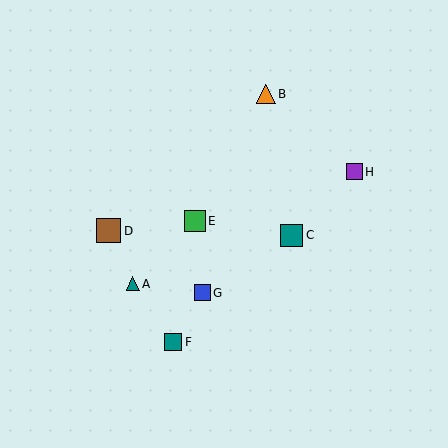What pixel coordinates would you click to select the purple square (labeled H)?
Click at (354, 172) to select the purple square H.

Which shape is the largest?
The brown square (labeled D) is the largest.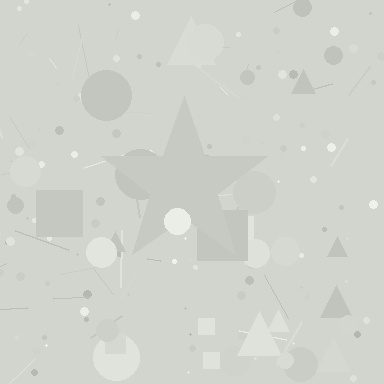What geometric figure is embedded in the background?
A star is embedded in the background.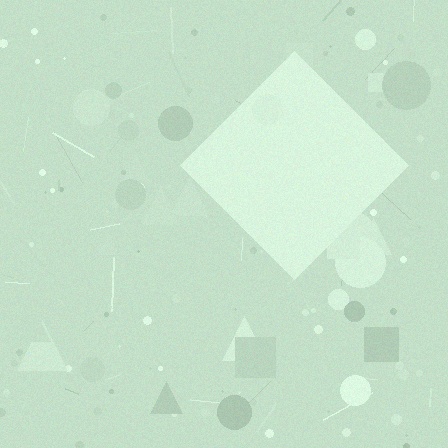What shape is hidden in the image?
A diamond is hidden in the image.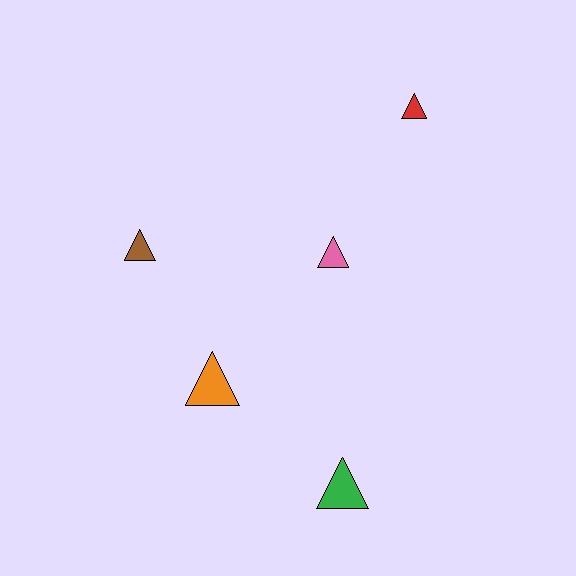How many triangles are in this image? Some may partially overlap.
There are 5 triangles.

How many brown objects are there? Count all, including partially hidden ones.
There is 1 brown object.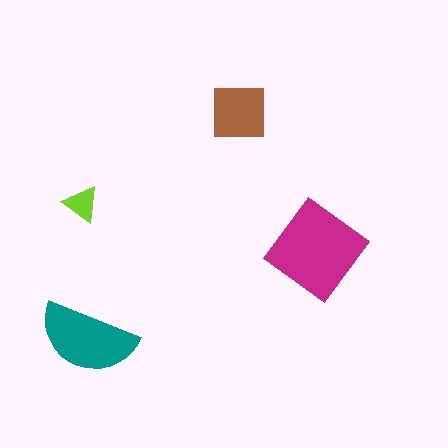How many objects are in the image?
There are 4 objects in the image.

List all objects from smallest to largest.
The lime triangle, the brown square, the teal semicircle, the magenta diamond.